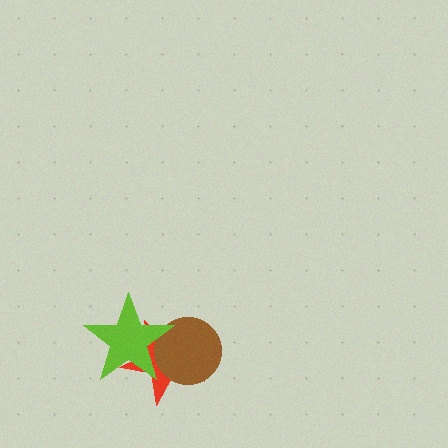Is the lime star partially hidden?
No, no other shape covers it.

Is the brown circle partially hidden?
Yes, it is partially covered by another shape.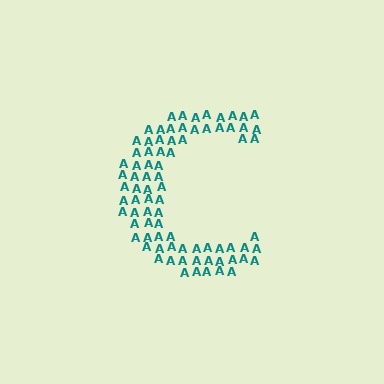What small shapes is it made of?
It is made of small letter A's.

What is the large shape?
The large shape is the letter C.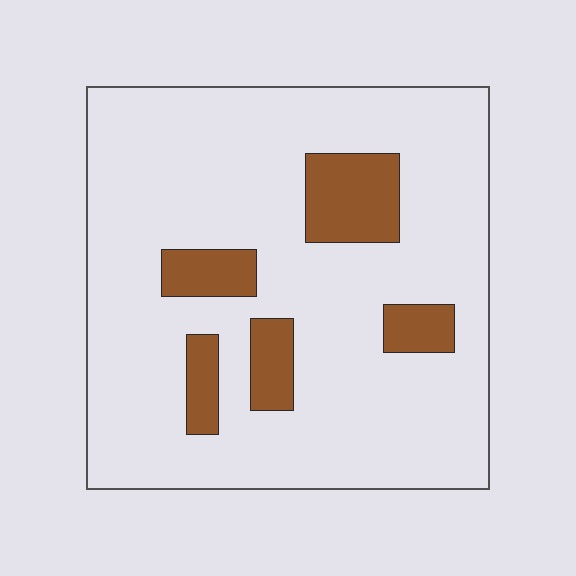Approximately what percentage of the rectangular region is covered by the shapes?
Approximately 15%.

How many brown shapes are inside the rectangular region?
5.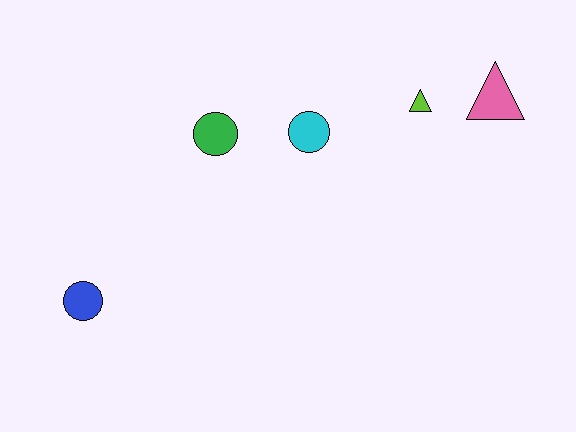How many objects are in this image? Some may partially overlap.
There are 5 objects.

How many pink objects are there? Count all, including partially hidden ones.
There is 1 pink object.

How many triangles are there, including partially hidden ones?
There are 2 triangles.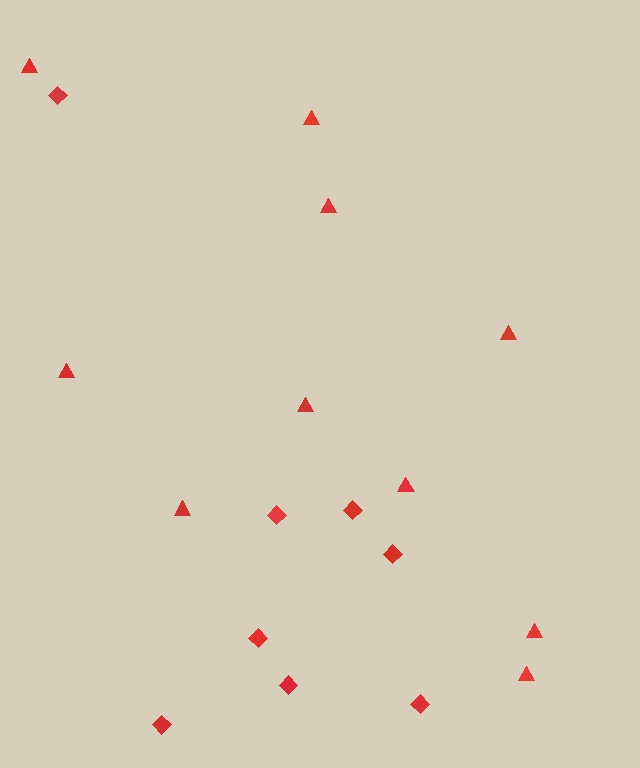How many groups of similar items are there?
There are 2 groups: one group of diamonds (8) and one group of triangles (10).